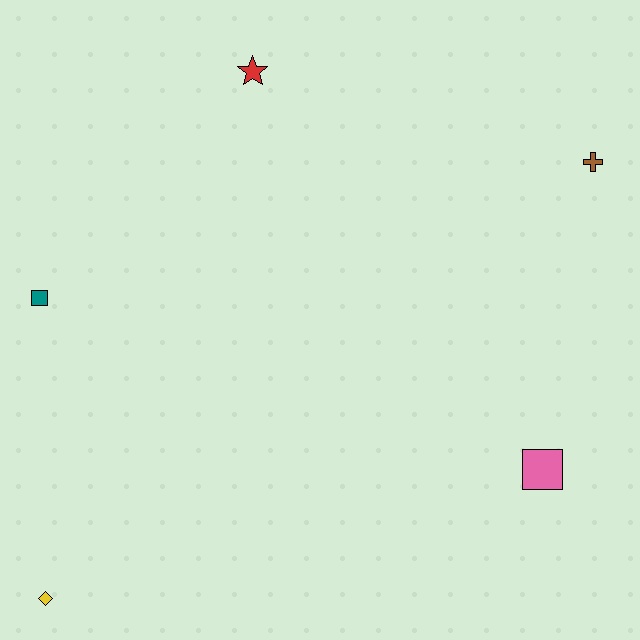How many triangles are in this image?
There are no triangles.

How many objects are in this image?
There are 5 objects.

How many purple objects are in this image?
There are no purple objects.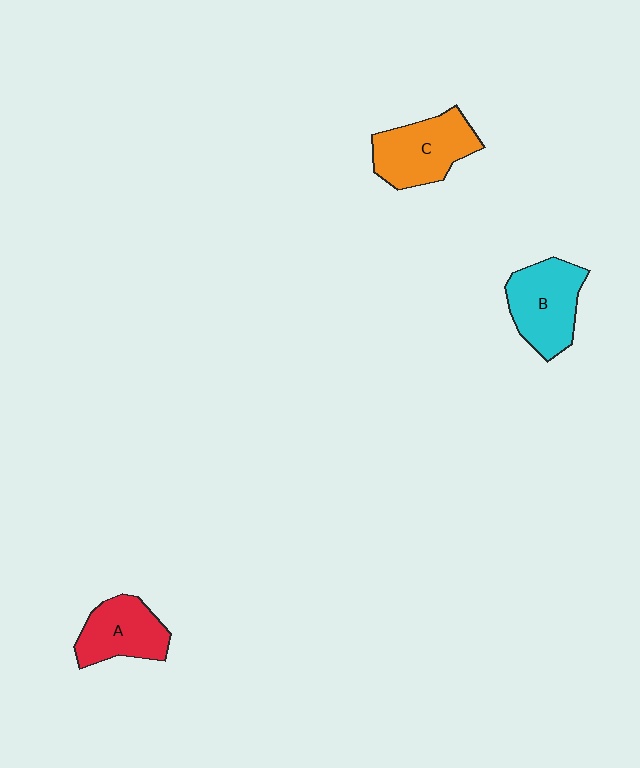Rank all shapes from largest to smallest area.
From largest to smallest: C (orange), B (cyan), A (red).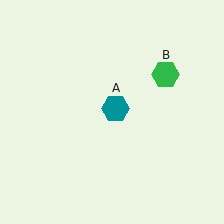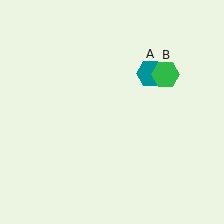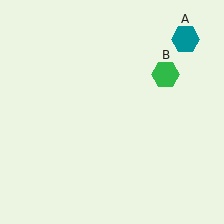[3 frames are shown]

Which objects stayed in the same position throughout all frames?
Green hexagon (object B) remained stationary.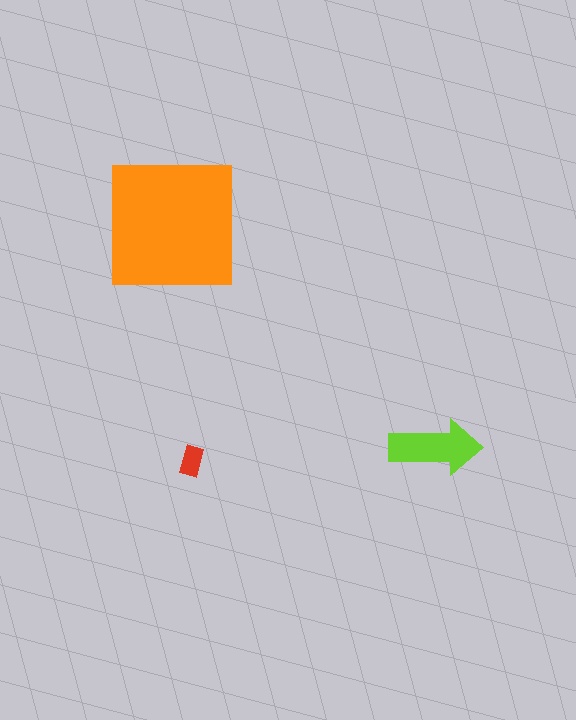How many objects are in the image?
There are 3 objects in the image.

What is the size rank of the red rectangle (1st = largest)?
3rd.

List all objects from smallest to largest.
The red rectangle, the lime arrow, the orange square.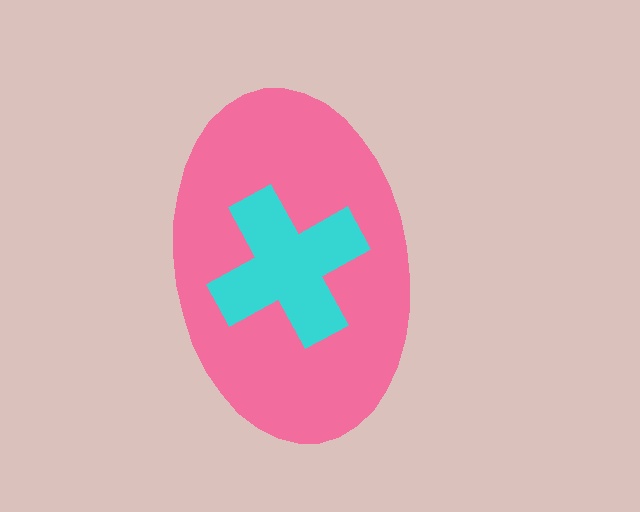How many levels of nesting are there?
2.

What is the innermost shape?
The cyan cross.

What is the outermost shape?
The pink ellipse.